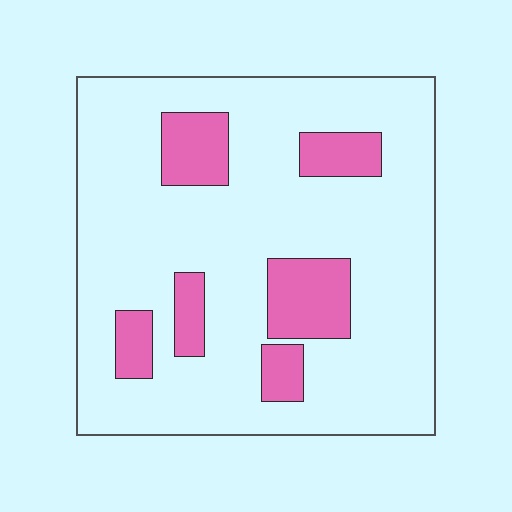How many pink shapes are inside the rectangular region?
6.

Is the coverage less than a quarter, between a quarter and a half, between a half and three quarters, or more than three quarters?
Less than a quarter.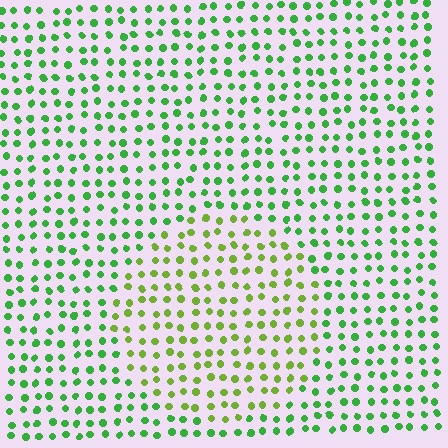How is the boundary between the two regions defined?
The boundary is defined purely by a slight shift in hue (about 33 degrees). Spacing, size, and orientation are identical on both sides.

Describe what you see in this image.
The image is filled with small green elements in a uniform arrangement. A circle-shaped region is visible where the elements are tinted to a slightly different hue, forming a subtle color boundary.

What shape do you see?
I see a circle.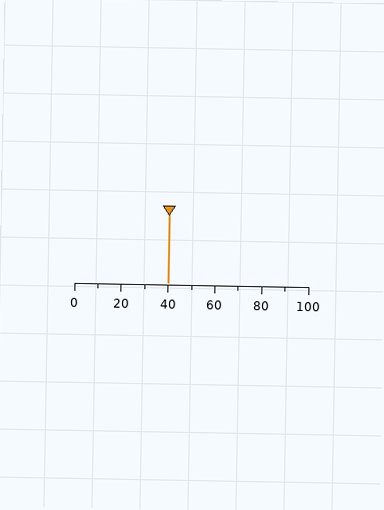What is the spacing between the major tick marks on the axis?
The major ticks are spaced 20 apart.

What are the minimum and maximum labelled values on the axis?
The axis runs from 0 to 100.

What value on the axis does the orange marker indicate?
The marker indicates approximately 40.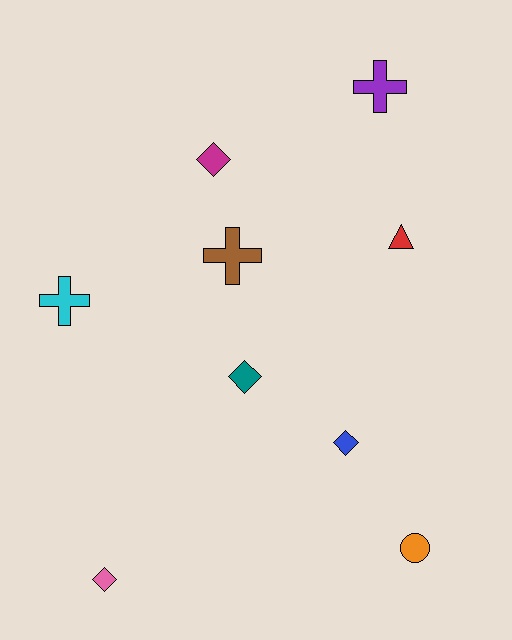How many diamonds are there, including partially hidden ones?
There are 4 diamonds.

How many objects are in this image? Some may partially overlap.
There are 9 objects.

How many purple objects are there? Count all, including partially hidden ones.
There is 1 purple object.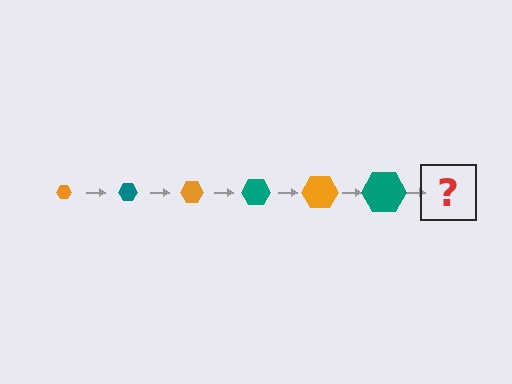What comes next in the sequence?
The next element should be an orange hexagon, larger than the previous one.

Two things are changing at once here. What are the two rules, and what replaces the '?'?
The two rules are that the hexagon grows larger each step and the color cycles through orange and teal. The '?' should be an orange hexagon, larger than the previous one.